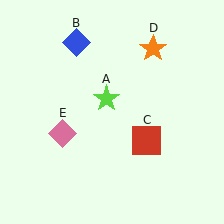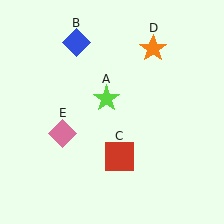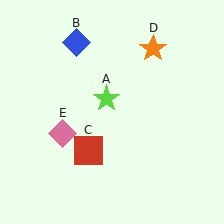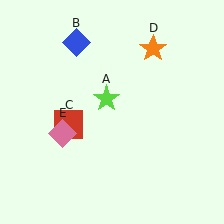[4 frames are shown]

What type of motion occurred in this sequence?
The red square (object C) rotated clockwise around the center of the scene.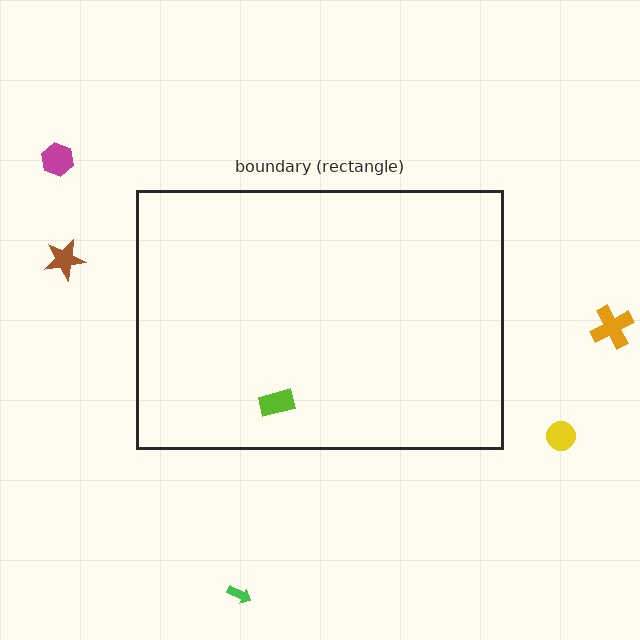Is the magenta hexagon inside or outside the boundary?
Outside.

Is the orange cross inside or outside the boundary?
Outside.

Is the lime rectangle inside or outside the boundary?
Inside.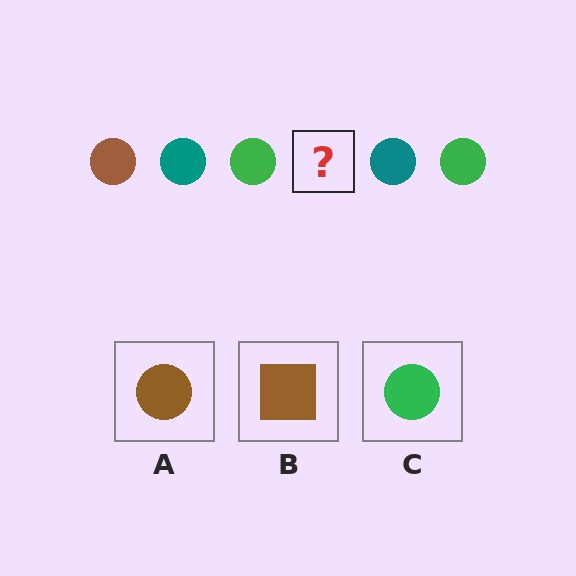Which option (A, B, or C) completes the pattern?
A.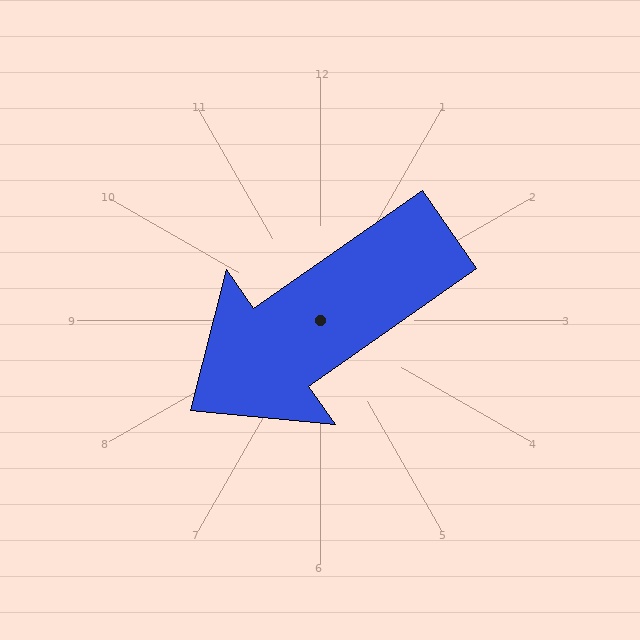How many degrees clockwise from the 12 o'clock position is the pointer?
Approximately 235 degrees.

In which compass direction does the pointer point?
Southwest.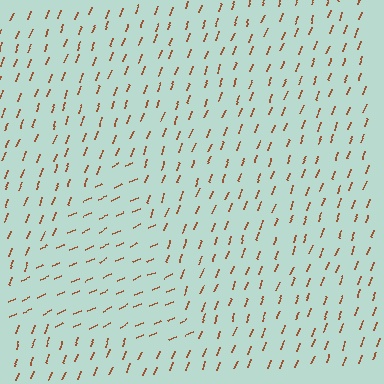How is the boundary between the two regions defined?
The boundary is defined purely by a change in line orientation (approximately 45 degrees difference). All lines are the same color and thickness.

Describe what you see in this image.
The image is filled with small brown line segments. A triangle region in the image has lines oriented differently from the surrounding lines, creating a visible texture boundary.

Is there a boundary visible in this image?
Yes, there is a texture boundary formed by a change in line orientation.